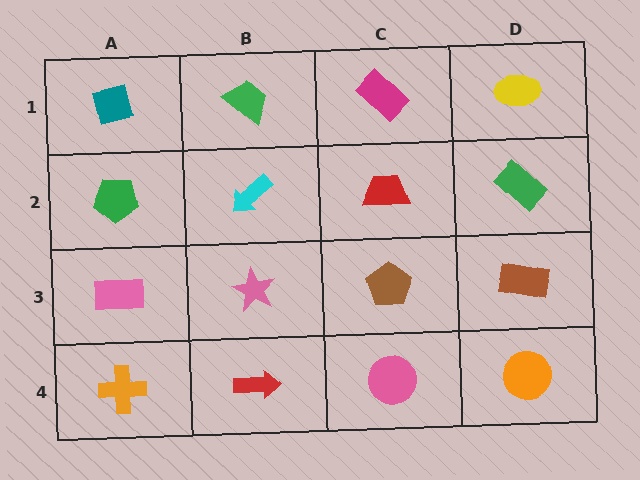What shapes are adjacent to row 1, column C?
A red trapezoid (row 2, column C), a green trapezoid (row 1, column B), a yellow ellipse (row 1, column D).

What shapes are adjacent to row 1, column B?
A cyan arrow (row 2, column B), a teal square (row 1, column A), a magenta rectangle (row 1, column C).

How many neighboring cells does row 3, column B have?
4.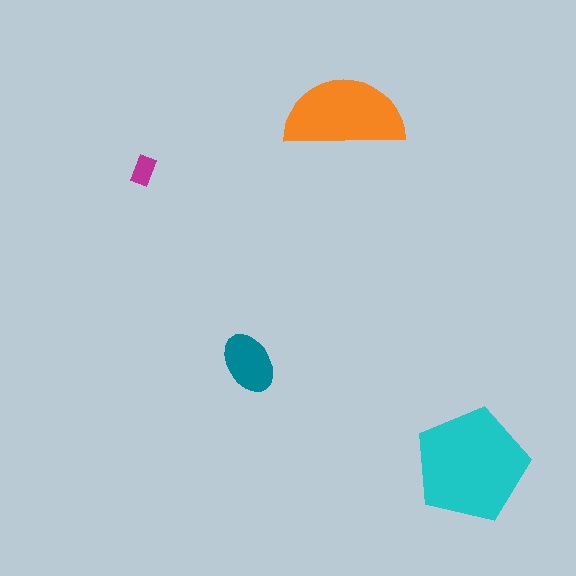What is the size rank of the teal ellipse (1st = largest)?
3rd.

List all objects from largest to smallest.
The cyan pentagon, the orange semicircle, the teal ellipse, the magenta rectangle.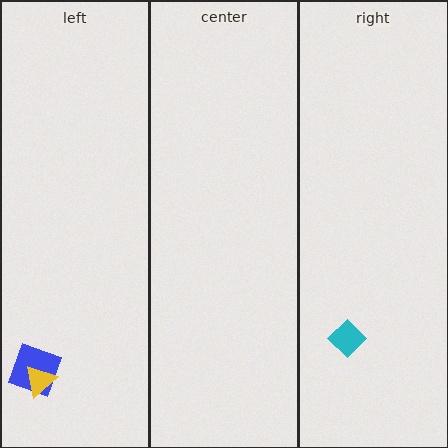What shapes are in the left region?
The blue square, the yellow triangle.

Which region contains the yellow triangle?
The left region.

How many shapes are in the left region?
2.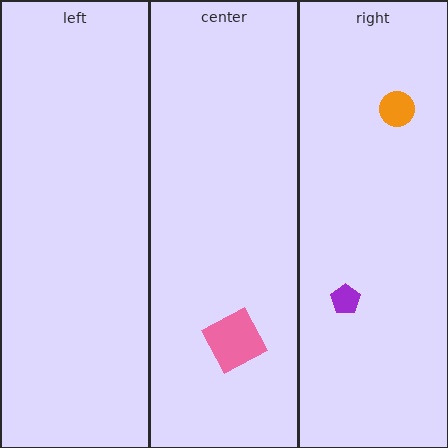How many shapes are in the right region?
2.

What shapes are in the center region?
The pink square.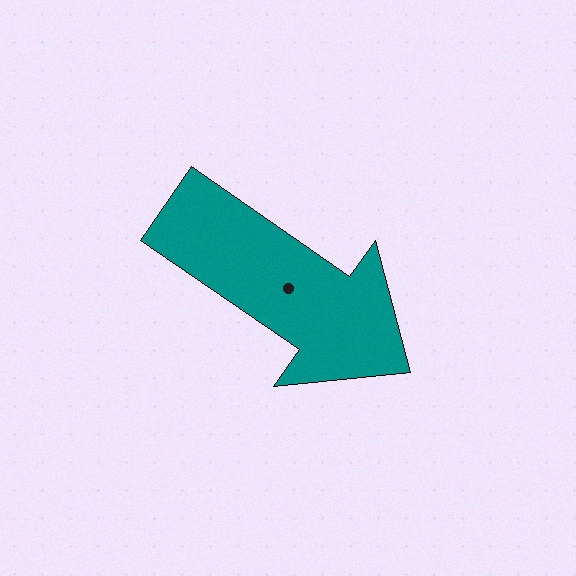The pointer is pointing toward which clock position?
Roughly 4 o'clock.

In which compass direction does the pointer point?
Southeast.